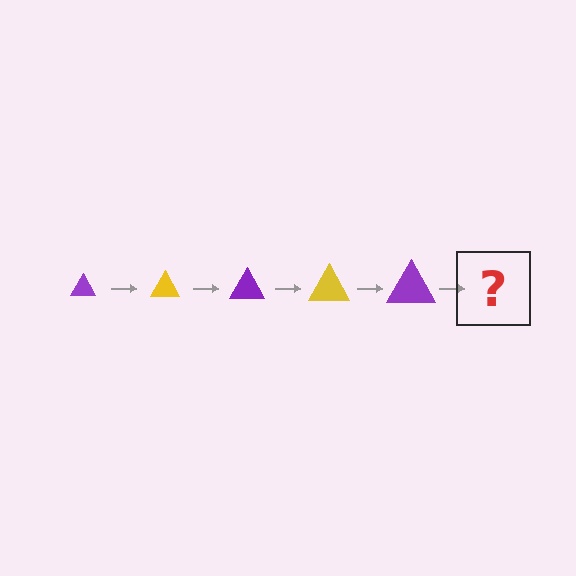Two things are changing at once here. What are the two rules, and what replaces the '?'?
The two rules are that the triangle grows larger each step and the color cycles through purple and yellow. The '?' should be a yellow triangle, larger than the previous one.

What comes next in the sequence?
The next element should be a yellow triangle, larger than the previous one.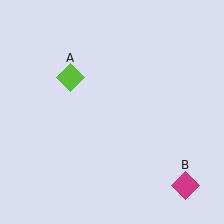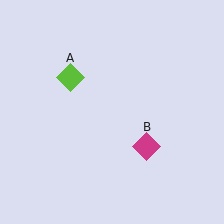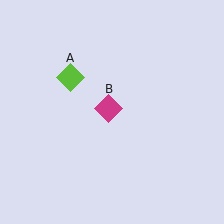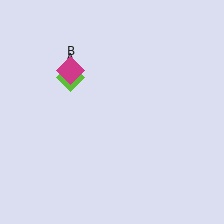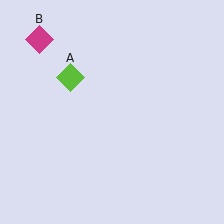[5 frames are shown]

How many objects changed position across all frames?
1 object changed position: magenta diamond (object B).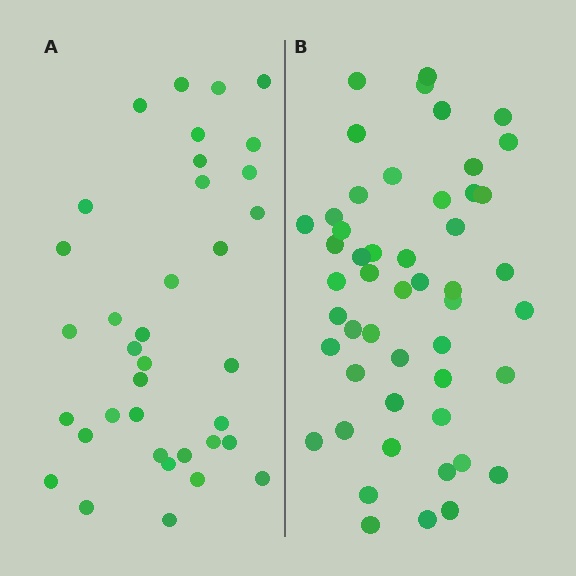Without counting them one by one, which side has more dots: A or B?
Region B (the right region) has more dots.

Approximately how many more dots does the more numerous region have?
Region B has approximately 15 more dots than region A.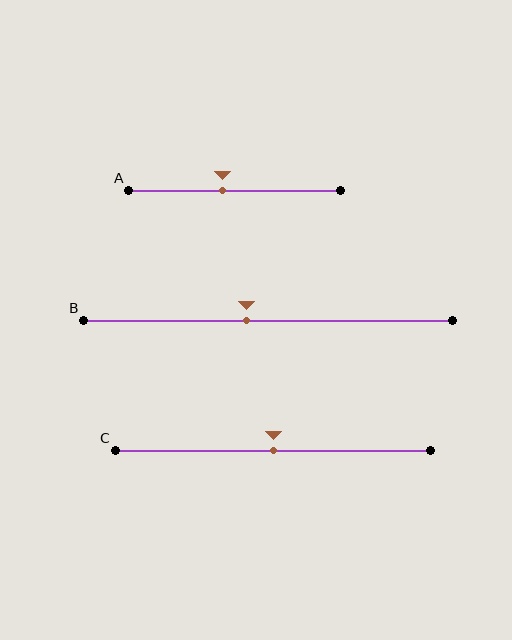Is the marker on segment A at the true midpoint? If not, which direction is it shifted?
No, the marker on segment A is shifted to the left by about 5% of the segment length.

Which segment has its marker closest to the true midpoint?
Segment C has its marker closest to the true midpoint.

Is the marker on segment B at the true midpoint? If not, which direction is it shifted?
No, the marker on segment B is shifted to the left by about 6% of the segment length.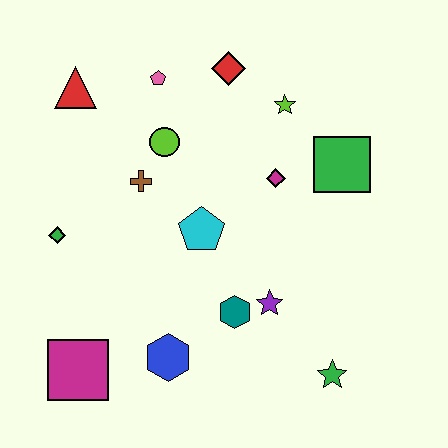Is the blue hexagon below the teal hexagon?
Yes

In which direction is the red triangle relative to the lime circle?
The red triangle is to the left of the lime circle.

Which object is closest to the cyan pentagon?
The brown cross is closest to the cyan pentagon.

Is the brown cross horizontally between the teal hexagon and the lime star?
No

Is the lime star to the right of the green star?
No